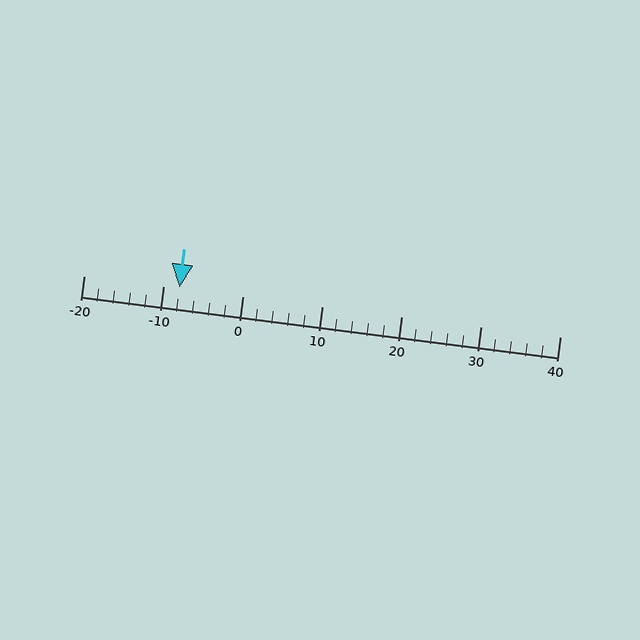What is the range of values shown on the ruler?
The ruler shows values from -20 to 40.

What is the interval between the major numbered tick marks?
The major tick marks are spaced 10 units apart.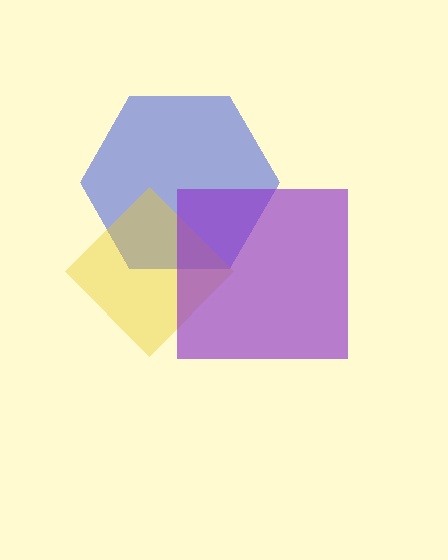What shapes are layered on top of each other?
The layered shapes are: a blue hexagon, a yellow diamond, a purple square.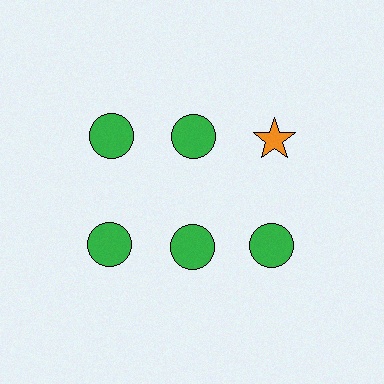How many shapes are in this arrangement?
There are 6 shapes arranged in a grid pattern.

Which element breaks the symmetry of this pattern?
The orange star in the top row, center column breaks the symmetry. All other shapes are green circles.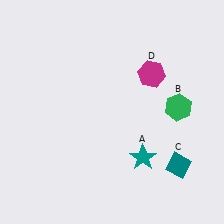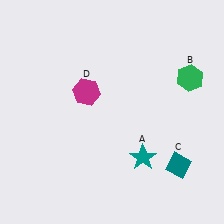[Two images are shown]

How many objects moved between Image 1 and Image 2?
2 objects moved between the two images.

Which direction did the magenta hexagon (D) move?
The magenta hexagon (D) moved left.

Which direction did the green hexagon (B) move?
The green hexagon (B) moved up.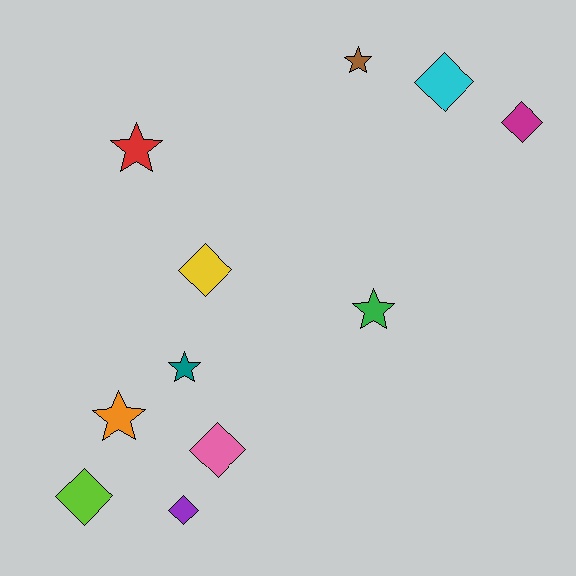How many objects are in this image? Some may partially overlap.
There are 11 objects.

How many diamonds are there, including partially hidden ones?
There are 6 diamonds.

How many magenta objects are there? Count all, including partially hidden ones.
There is 1 magenta object.